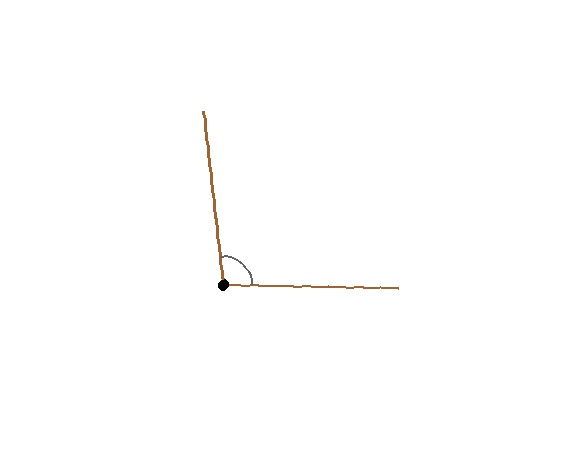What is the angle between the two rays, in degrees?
Approximately 98 degrees.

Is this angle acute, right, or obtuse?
It is obtuse.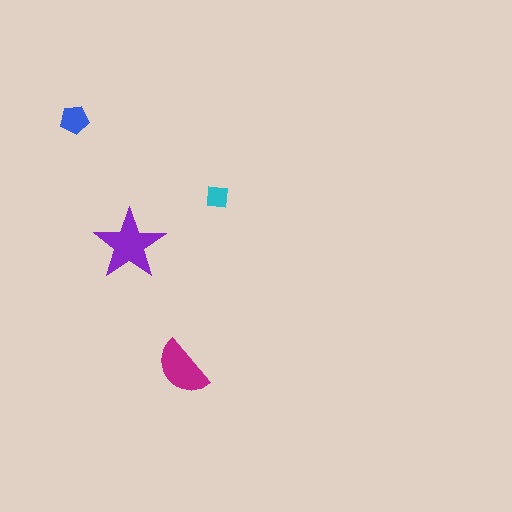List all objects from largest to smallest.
The purple star, the magenta semicircle, the blue pentagon, the cyan square.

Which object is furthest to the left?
The blue pentagon is leftmost.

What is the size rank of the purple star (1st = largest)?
1st.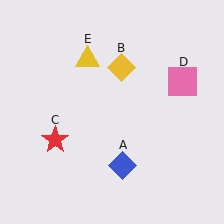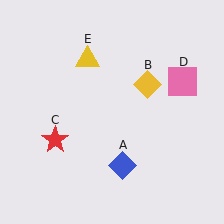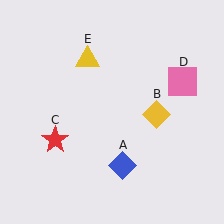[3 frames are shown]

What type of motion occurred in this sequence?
The yellow diamond (object B) rotated clockwise around the center of the scene.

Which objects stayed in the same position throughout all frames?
Blue diamond (object A) and red star (object C) and pink square (object D) and yellow triangle (object E) remained stationary.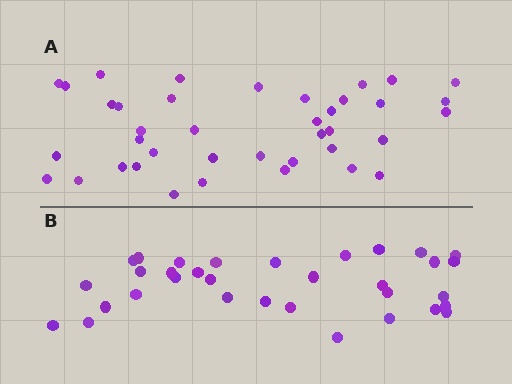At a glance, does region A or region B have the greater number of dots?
Region A (the top region) has more dots.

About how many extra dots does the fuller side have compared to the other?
Region A has about 6 more dots than region B.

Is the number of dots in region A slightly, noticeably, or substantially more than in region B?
Region A has only slightly more — the two regions are fairly close. The ratio is roughly 1.2 to 1.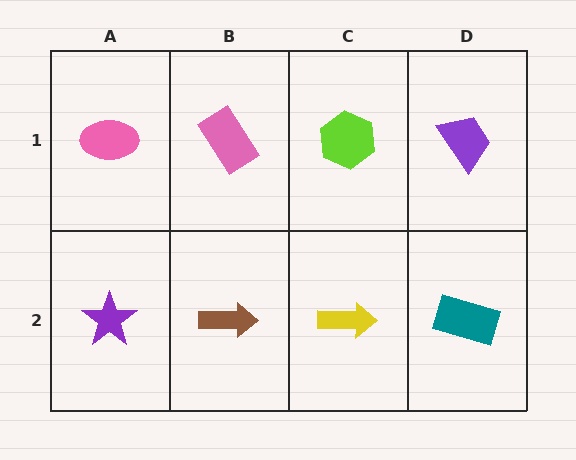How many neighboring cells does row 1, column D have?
2.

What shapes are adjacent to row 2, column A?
A pink ellipse (row 1, column A), a brown arrow (row 2, column B).